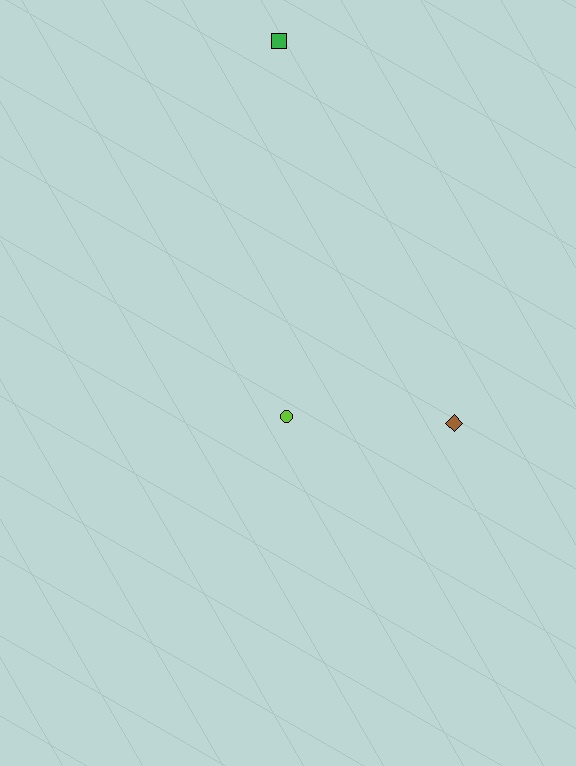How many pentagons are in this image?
There are no pentagons.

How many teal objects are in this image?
There are no teal objects.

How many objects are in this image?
There are 3 objects.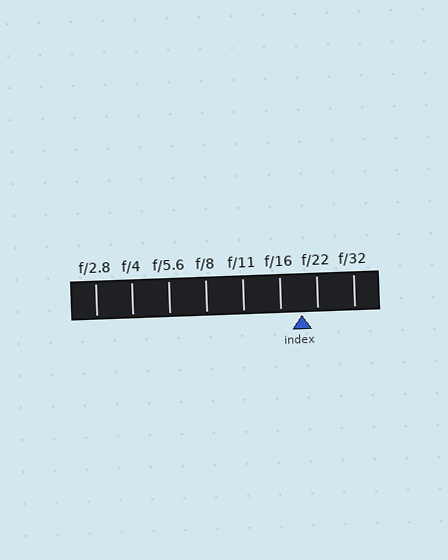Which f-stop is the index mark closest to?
The index mark is closest to f/22.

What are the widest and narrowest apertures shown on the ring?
The widest aperture shown is f/2.8 and the narrowest is f/32.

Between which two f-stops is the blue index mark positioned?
The index mark is between f/16 and f/22.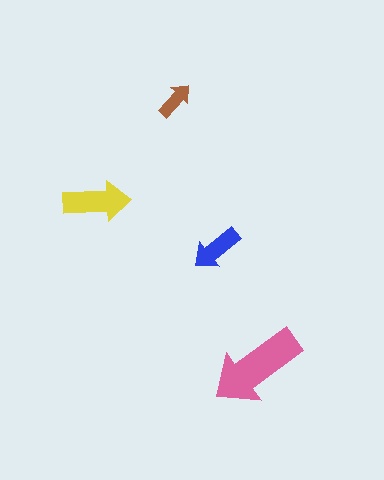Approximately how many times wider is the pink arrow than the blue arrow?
About 2 times wider.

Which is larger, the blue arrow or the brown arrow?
The blue one.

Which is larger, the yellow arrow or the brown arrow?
The yellow one.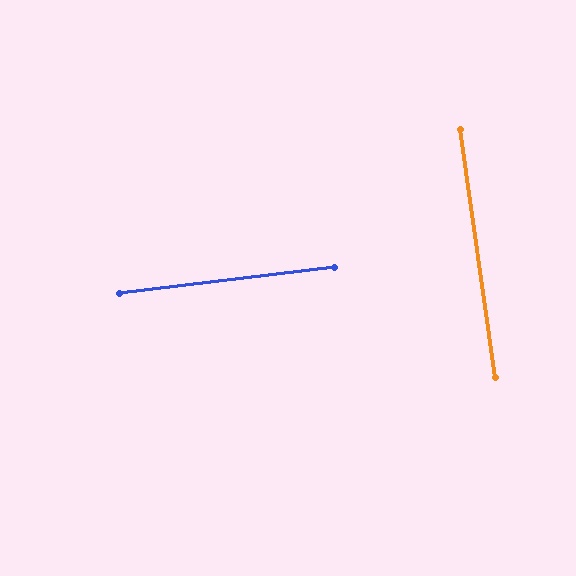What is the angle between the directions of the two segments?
Approximately 89 degrees.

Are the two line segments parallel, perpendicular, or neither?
Perpendicular — they meet at approximately 89°.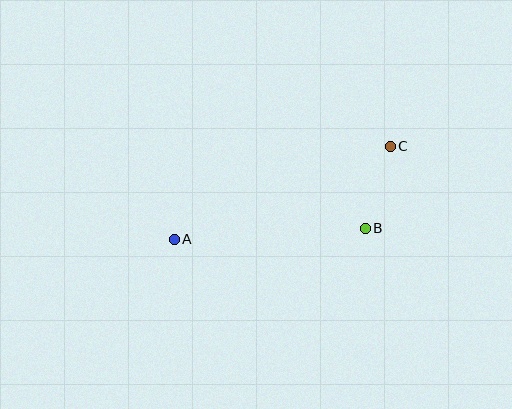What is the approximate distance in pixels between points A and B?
The distance between A and B is approximately 191 pixels.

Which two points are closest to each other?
Points B and C are closest to each other.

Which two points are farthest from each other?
Points A and C are farthest from each other.